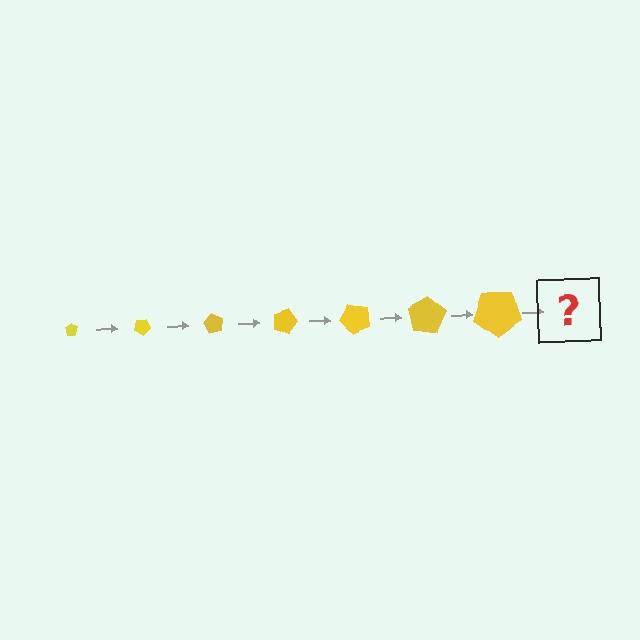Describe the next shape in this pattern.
It should be a pentagon, larger than the previous one and rotated 210 degrees from the start.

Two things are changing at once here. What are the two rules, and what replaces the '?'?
The two rules are that the pentagon grows larger each step and it rotates 30 degrees each step. The '?' should be a pentagon, larger than the previous one and rotated 210 degrees from the start.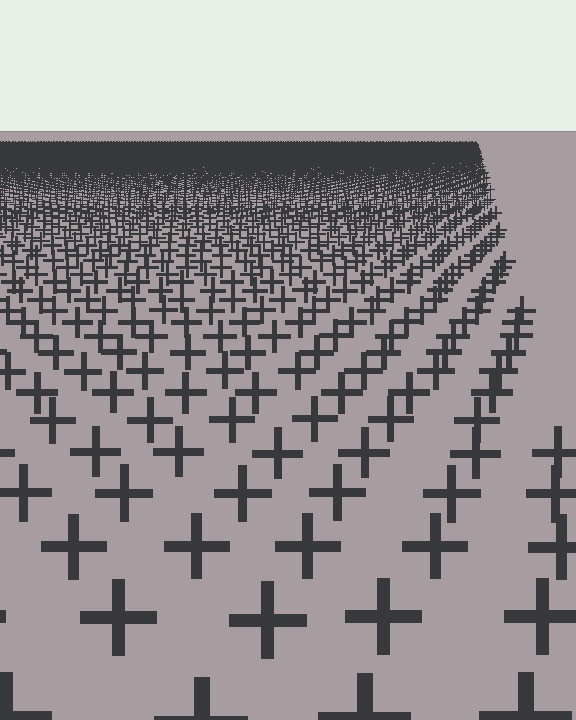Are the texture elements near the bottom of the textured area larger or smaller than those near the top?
Larger. Near the bottom, elements are closer to the viewer and appear at a bigger on-screen size.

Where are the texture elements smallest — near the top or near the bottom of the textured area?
Near the top.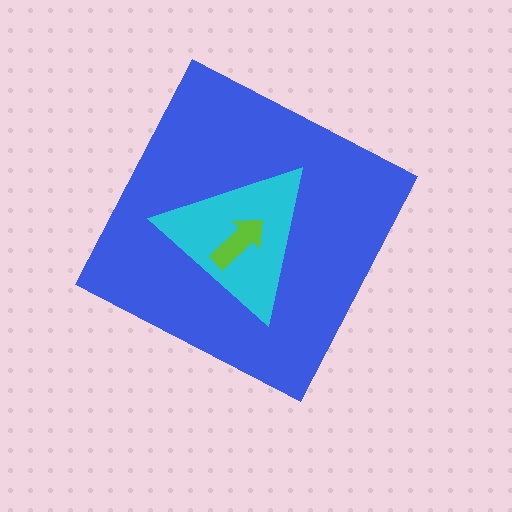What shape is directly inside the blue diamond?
The cyan triangle.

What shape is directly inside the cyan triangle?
The lime arrow.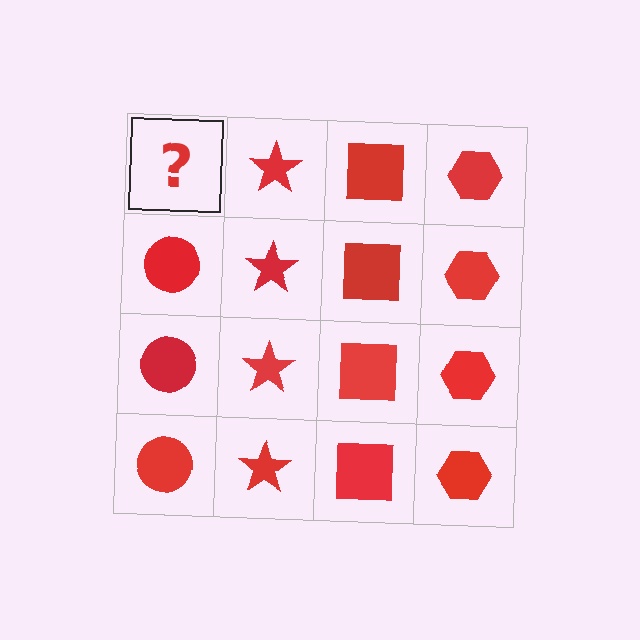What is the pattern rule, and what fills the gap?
The rule is that each column has a consistent shape. The gap should be filled with a red circle.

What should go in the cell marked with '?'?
The missing cell should contain a red circle.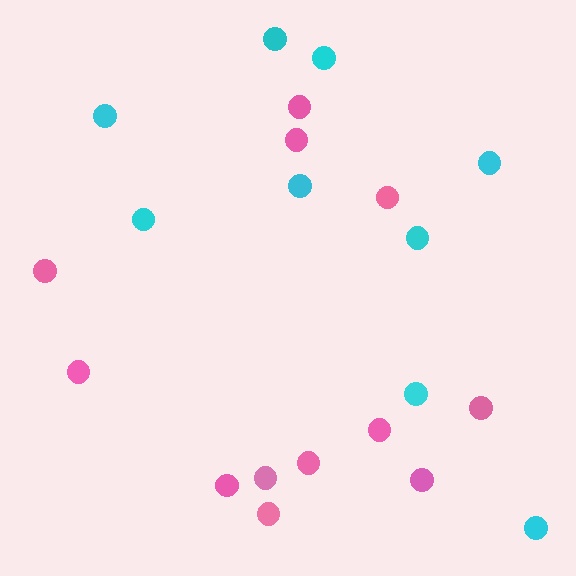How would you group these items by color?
There are 2 groups: one group of pink circles (12) and one group of cyan circles (9).